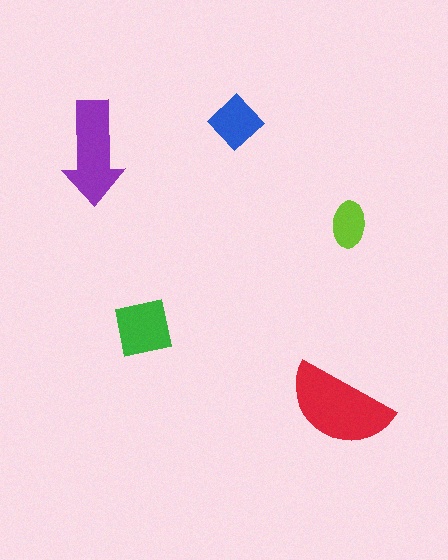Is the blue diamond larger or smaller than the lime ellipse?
Larger.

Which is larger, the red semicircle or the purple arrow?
The red semicircle.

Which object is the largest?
The red semicircle.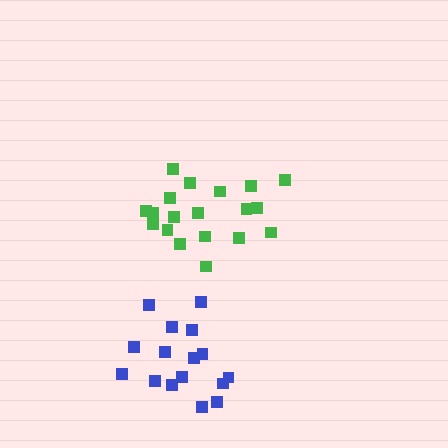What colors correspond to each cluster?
The clusters are colored: green, blue.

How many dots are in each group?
Group 1: 19 dots, Group 2: 16 dots (35 total).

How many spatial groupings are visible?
There are 2 spatial groupings.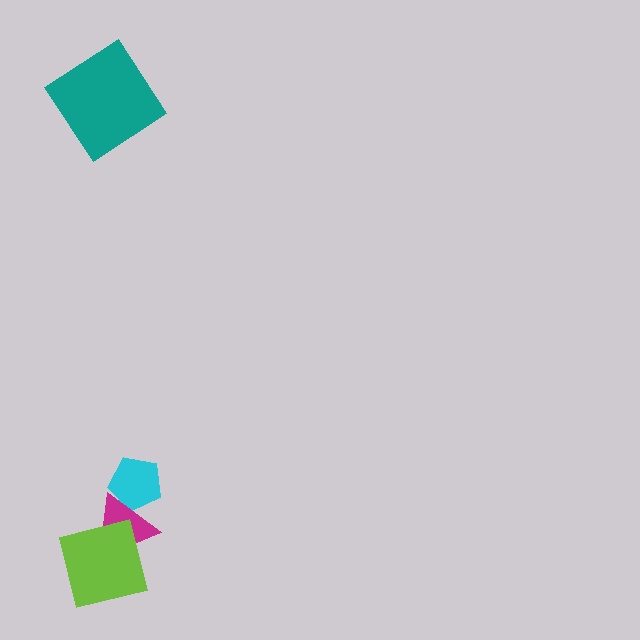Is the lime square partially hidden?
No, no other shape covers it.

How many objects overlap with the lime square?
1 object overlaps with the lime square.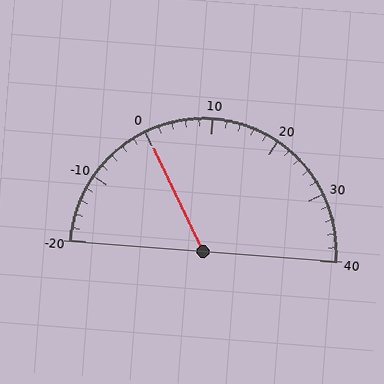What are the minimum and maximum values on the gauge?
The gauge ranges from -20 to 40.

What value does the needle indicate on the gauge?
The needle indicates approximately 0.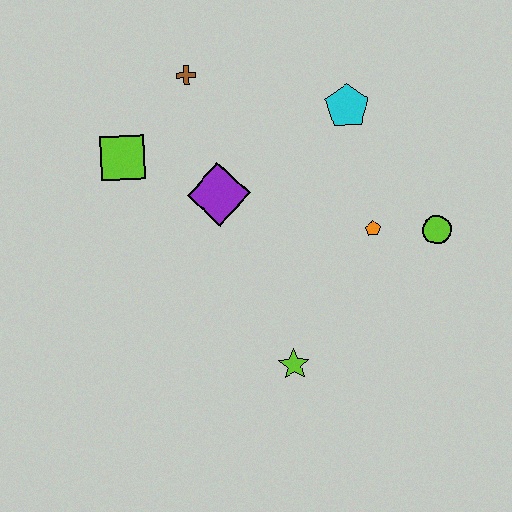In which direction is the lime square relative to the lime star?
The lime square is above the lime star.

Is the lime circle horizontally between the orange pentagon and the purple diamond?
No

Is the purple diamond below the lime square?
Yes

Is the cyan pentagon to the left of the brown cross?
No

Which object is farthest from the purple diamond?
The lime circle is farthest from the purple diamond.